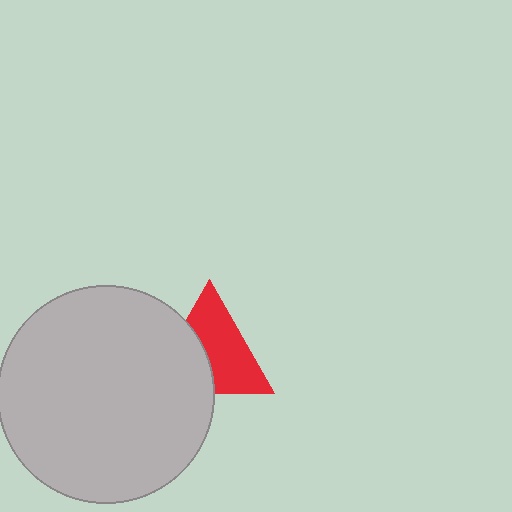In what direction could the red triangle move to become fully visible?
The red triangle could move right. That would shift it out from behind the light gray circle entirely.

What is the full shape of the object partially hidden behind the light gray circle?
The partially hidden object is a red triangle.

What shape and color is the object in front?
The object in front is a light gray circle.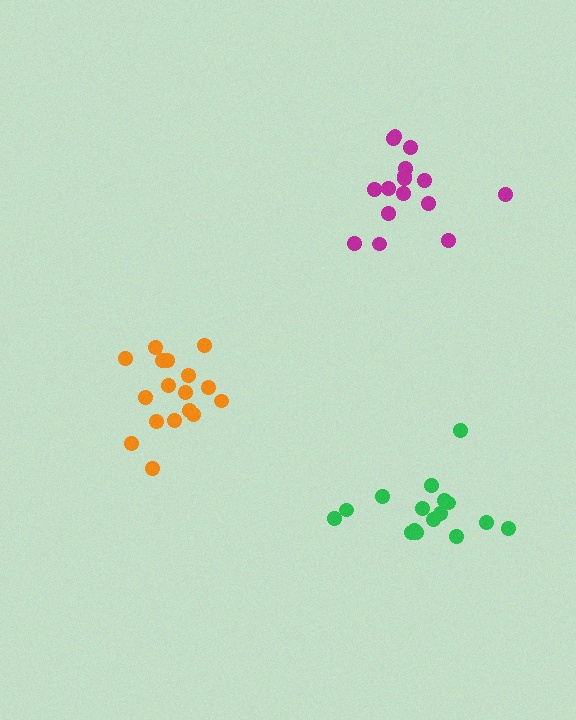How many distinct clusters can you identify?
There are 3 distinct clusters.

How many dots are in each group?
Group 1: 17 dots, Group 2: 16 dots, Group 3: 16 dots (49 total).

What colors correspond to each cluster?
The clusters are colored: orange, magenta, green.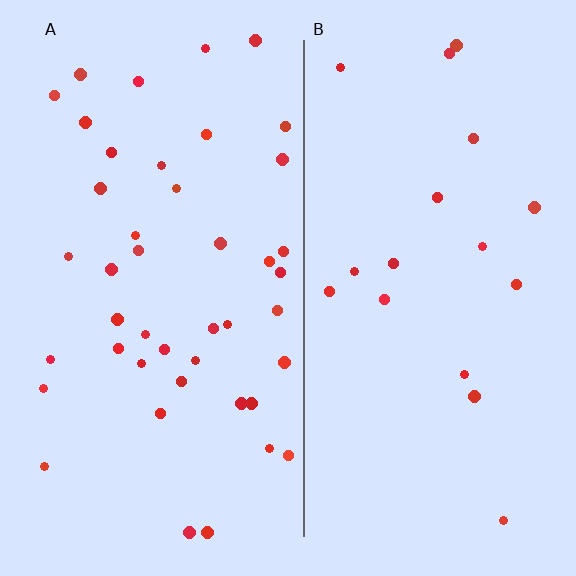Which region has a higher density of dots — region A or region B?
A (the left).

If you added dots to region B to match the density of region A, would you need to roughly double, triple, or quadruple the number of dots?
Approximately double.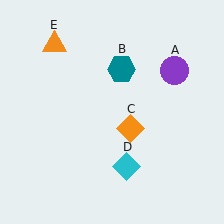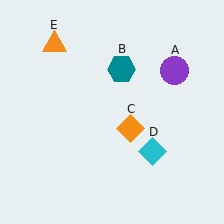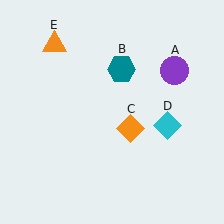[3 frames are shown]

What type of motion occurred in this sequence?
The cyan diamond (object D) rotated counterclockwise around the center of the scene.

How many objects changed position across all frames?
1 object changed position: cyan diamond (object D).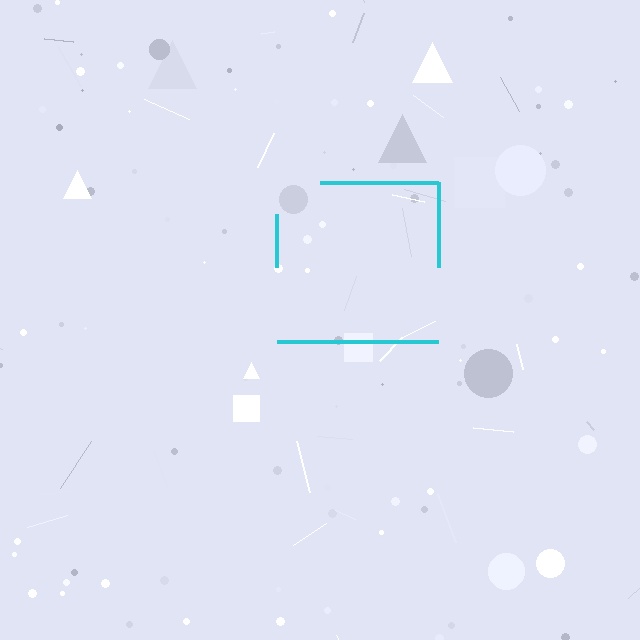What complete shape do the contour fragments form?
The contour fragments form a square.